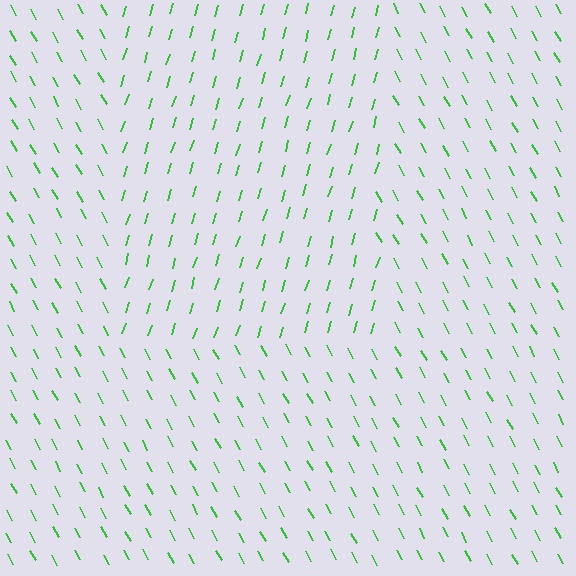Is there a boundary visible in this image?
Yes, there is a texture boundary formed by a change in line orientation.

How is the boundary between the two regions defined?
The boundary is defined purely by a change in line orientation (approximately 45 degrees difference). All lines are the same color and thickness.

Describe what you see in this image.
The image is filled with small green line segments. A rectangle region in the image has lines oriented differently from the surrounding lines, creating a visible texture boundary.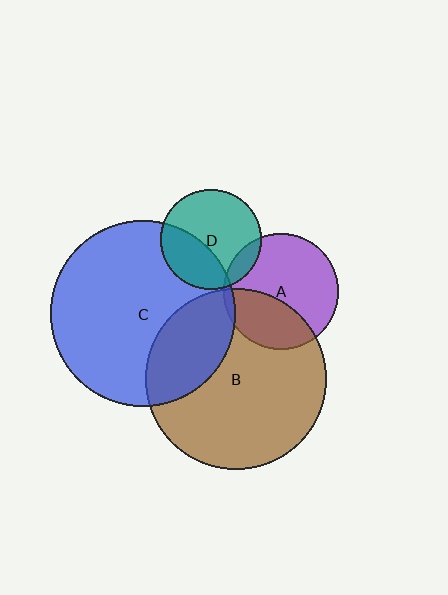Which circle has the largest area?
Circle C (blue).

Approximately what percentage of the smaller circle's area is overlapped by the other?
Approximately 25%.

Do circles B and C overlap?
Yes.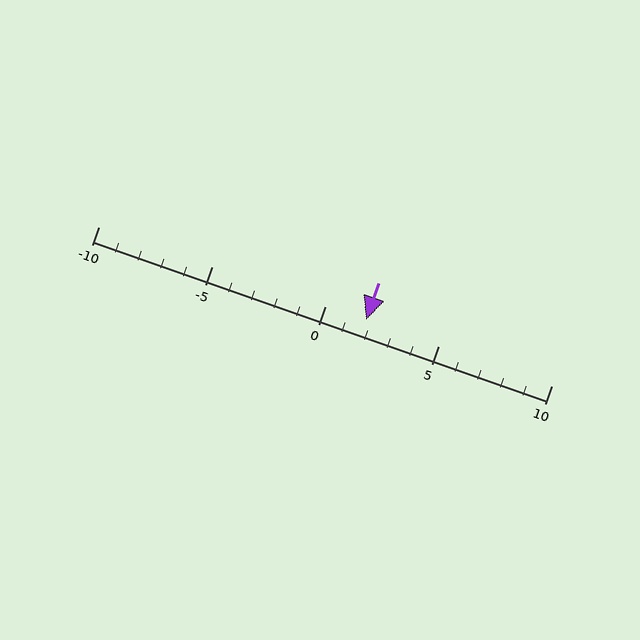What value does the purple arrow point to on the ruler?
The purple arrow points to approximately 2.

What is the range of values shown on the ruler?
The ruler shows values from -10 to 10.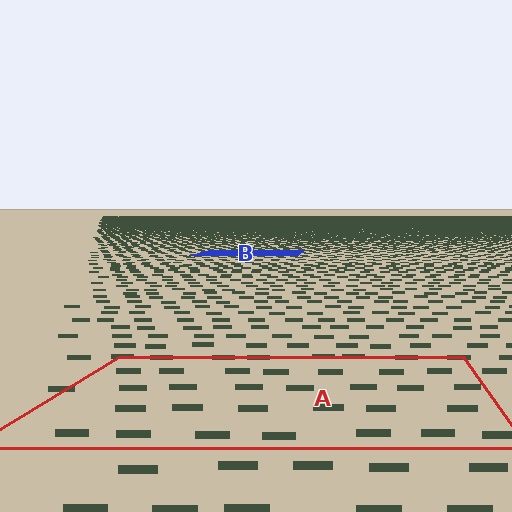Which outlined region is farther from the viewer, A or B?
Region B is farther from the viewer — the texture elements inside it appear smaller and more densely packed.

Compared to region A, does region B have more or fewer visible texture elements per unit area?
Region B has more texture elements per unit area — they are packed more densely because it is farther away.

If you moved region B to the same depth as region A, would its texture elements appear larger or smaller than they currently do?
They would appear larger. At a closer depth, the same texture elements are projected at a bigger on-screen size.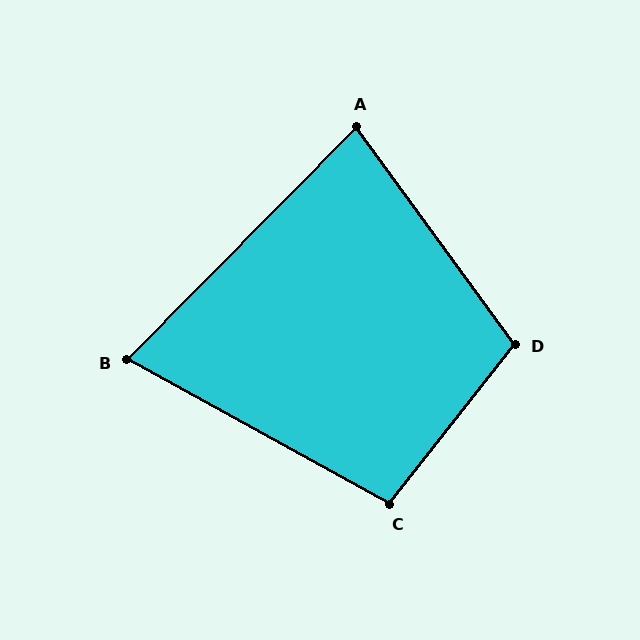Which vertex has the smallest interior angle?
B, at approximately 74 degrees.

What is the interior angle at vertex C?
Approximately 99 degrees (obtuse).